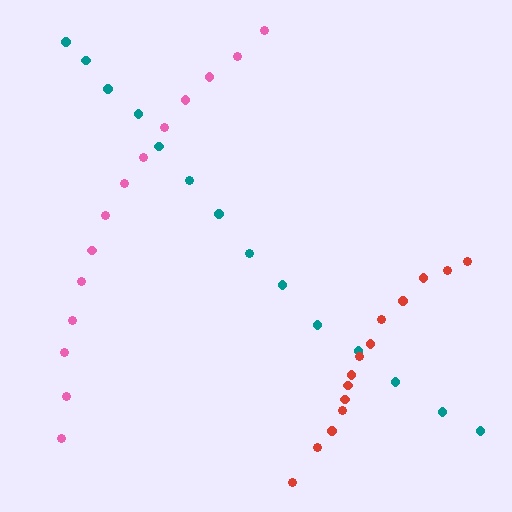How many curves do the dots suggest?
There are 3 distinct paths.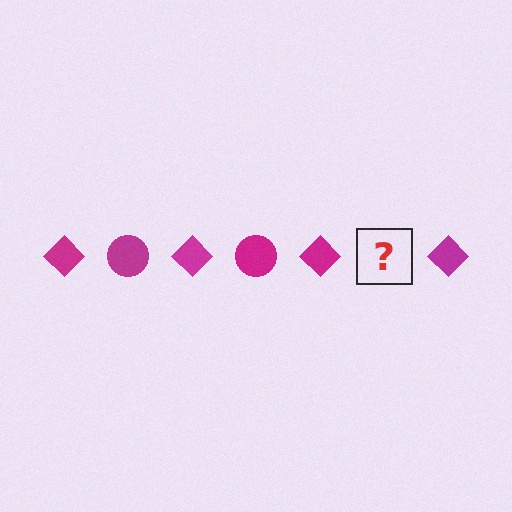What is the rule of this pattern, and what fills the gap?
The rule is that the pattern cycles through diamond, circle shapes in magenta. The gap should be filled with a magenta circle.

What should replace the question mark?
The question mark should be replaced with a magenta circle.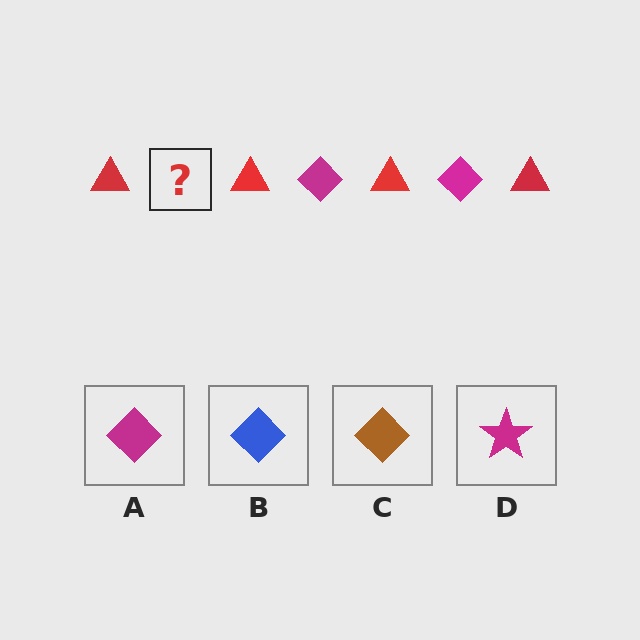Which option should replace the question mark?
Option A.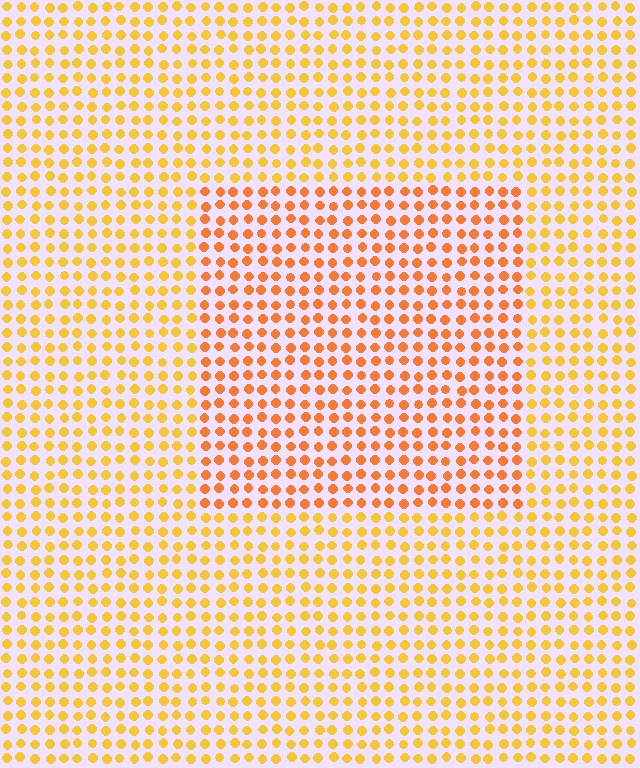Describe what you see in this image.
The image is filled with small yellow elements in a uniform arrangement. A rectangle-shaped region is visible where the elements are tinted to a slightly different hue, forming a subtle color boundary.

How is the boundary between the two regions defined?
The boundary is defined purely by a slight shift in hue (about 24 degrees). Spacing, size, and orientation are identical on both sides.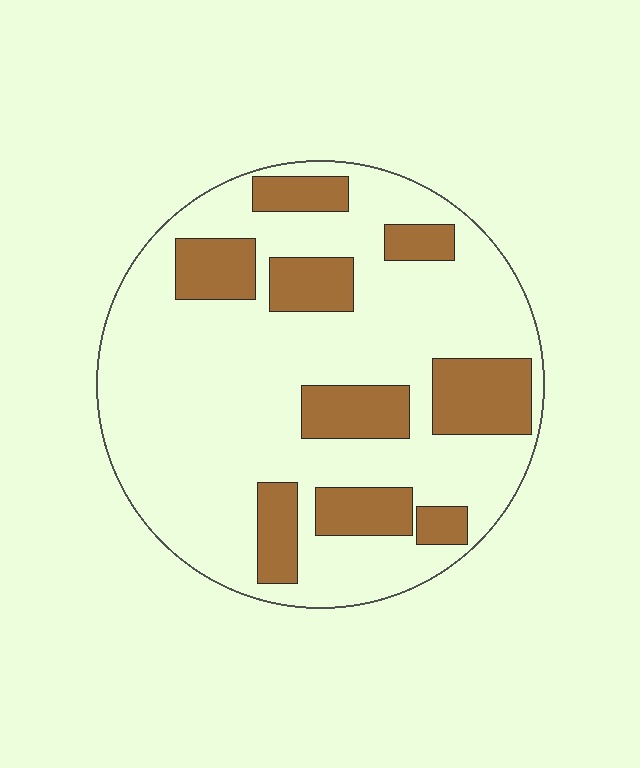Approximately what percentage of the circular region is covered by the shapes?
Approximately 25%.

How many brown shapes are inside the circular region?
9.